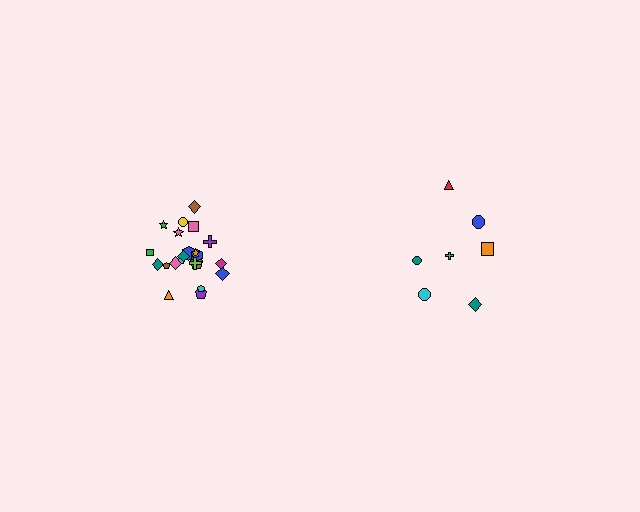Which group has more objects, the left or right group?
The left group.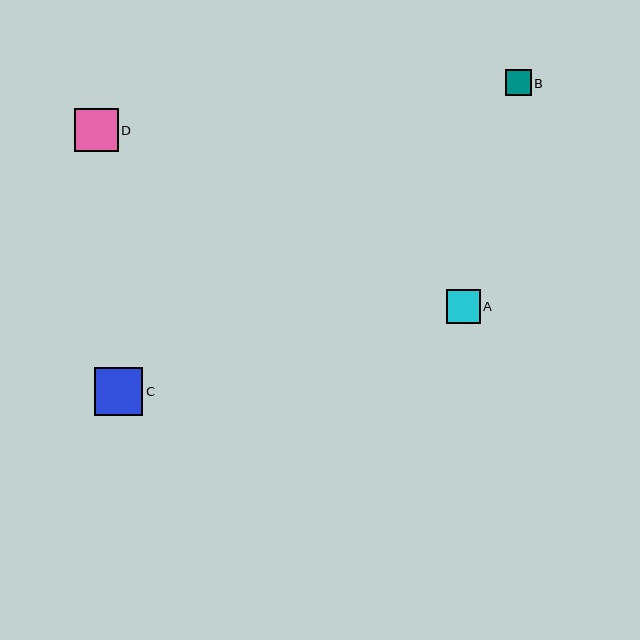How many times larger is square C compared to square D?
Square C is approximately 1.1 times the size of square D.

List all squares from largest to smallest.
From largest to smallest: C, D, A, B.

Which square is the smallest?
Square B is the smallest with a size of approximately 26 pixels.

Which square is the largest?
Square C is the largest with a size of approximately 48 pixels.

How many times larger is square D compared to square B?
Square D is approximately 1.7 times the size of square B.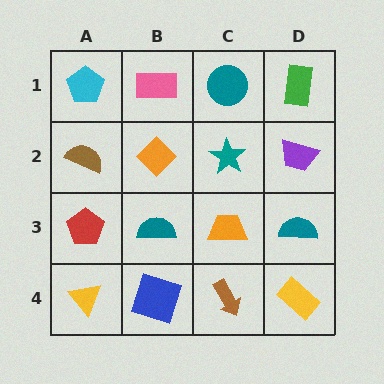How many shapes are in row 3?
4 shapes.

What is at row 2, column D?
A purple trapezoid.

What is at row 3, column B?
A teal semicircle.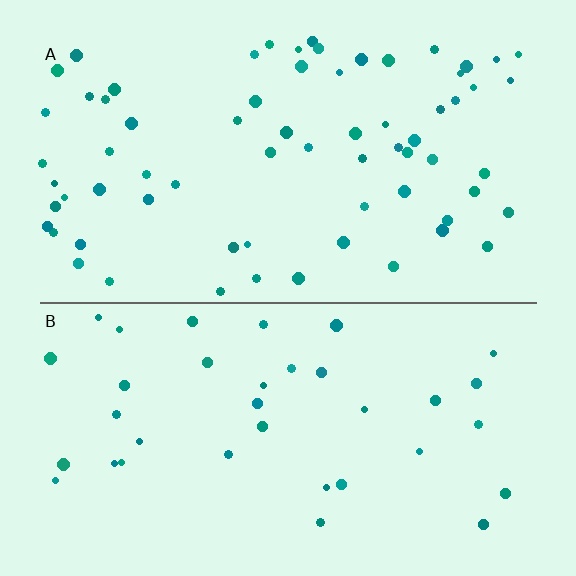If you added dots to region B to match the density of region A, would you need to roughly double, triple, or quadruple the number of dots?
Approximately double.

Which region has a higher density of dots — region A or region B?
A (the top).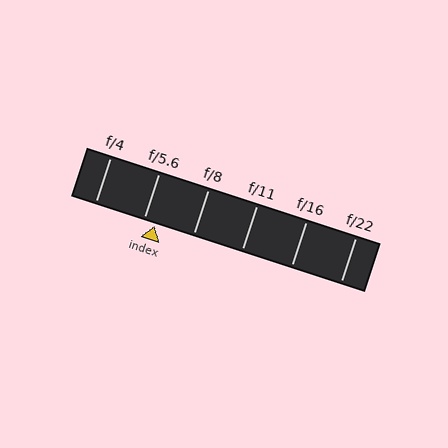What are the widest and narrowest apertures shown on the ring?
The widest aperture shown is f/4 and the narrowest is f/22.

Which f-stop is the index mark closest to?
The index mark is closest to f/5.6.